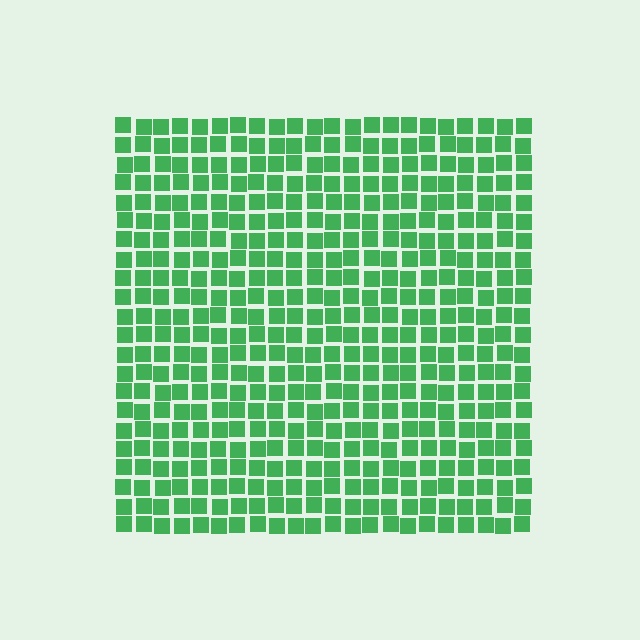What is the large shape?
The large shape is a square.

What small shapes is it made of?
It is made of small squares.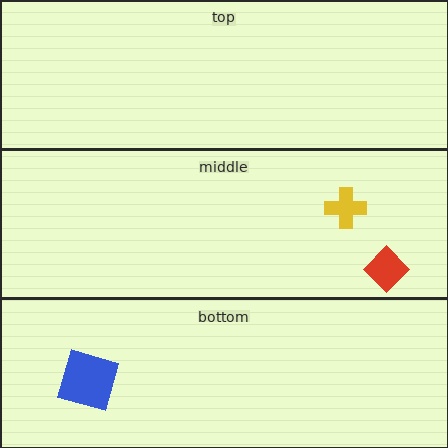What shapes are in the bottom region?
The blue square.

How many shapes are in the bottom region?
1.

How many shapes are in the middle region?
2.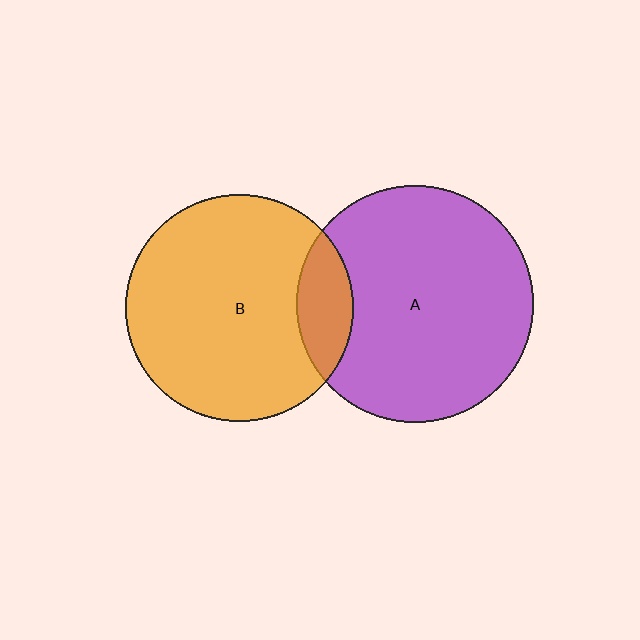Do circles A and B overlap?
Yes.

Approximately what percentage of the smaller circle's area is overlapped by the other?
Approximately 15%.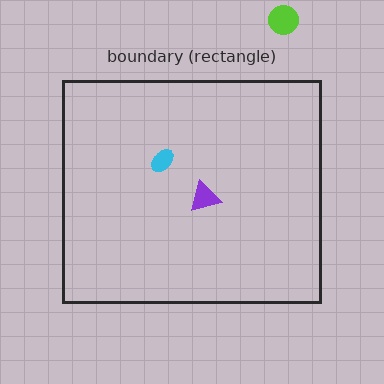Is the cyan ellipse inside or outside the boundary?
Inside.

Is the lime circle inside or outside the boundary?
Outside.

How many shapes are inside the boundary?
2 inside, 1 outside.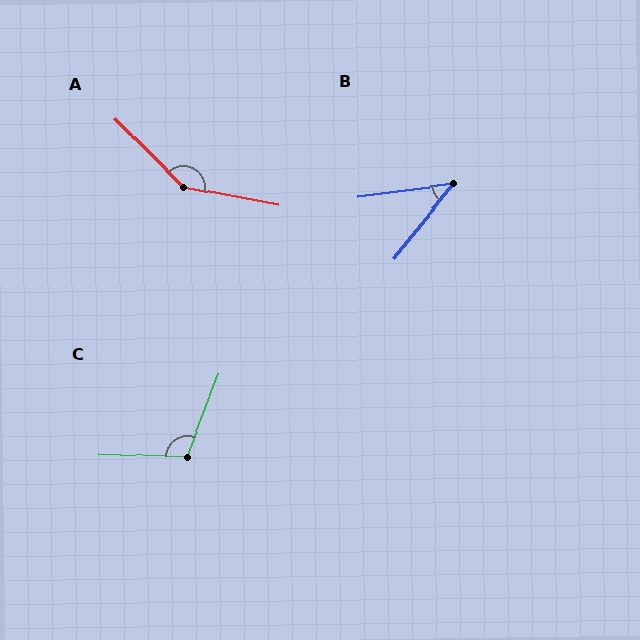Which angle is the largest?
A, at approximately 146 degrees.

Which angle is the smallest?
B, at approximately 43 degrees.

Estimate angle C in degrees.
Approximately 109 degrees.